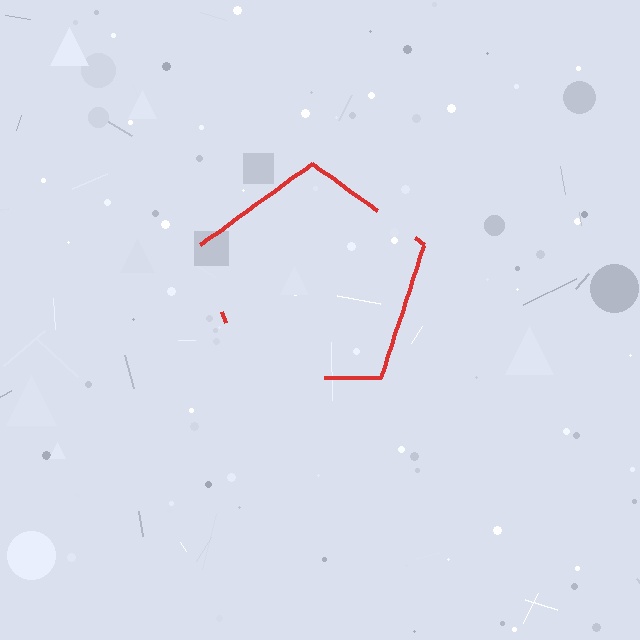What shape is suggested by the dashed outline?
The dashed outline suggests a pentagon.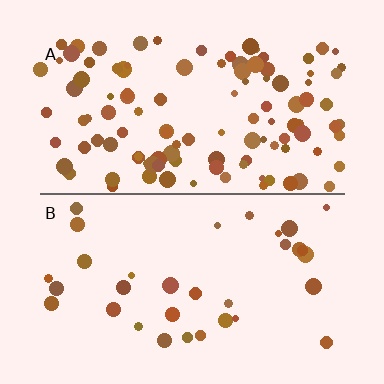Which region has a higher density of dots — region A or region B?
A (the top).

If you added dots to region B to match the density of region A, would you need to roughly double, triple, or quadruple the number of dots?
Approximately triple.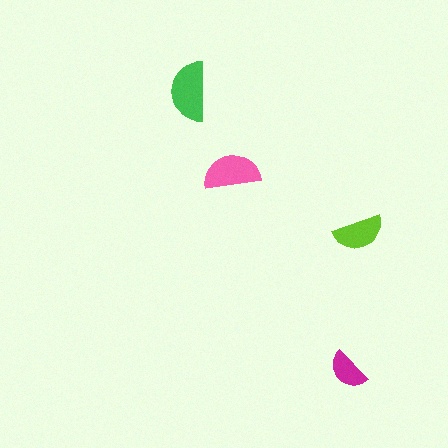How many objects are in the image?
There are 4 objects in the image.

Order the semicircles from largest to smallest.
the green one, the pink one, the lime one, the magenta one.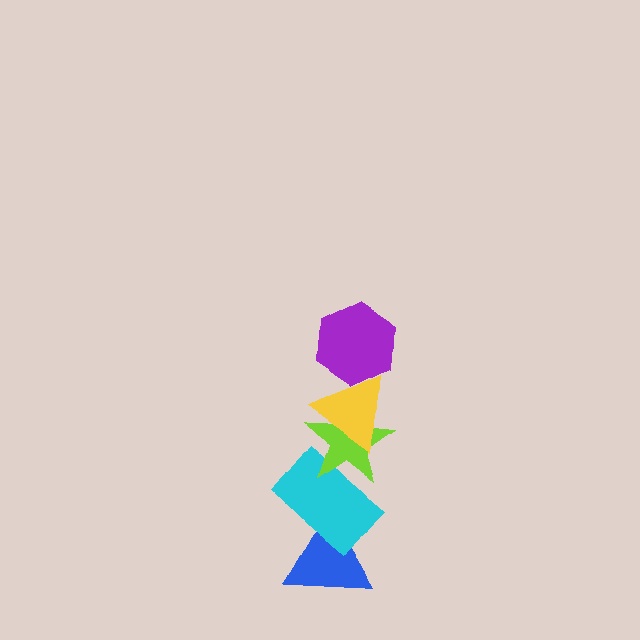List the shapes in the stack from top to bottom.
From top to bottom: the purple hexagon, the yellow triangle, the lime star, the cyan rectangle, the blue triangle.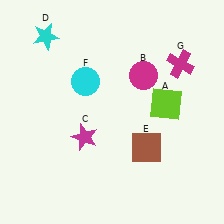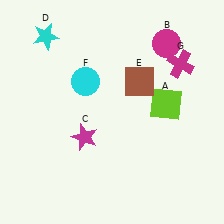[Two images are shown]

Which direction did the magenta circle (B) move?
The magenta circle (B) moved up.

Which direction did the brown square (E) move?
The brown square (E) moved up.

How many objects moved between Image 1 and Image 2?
2 objects moved between the two images.